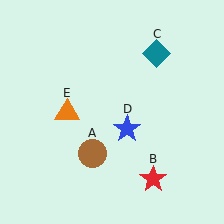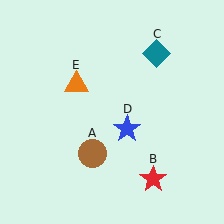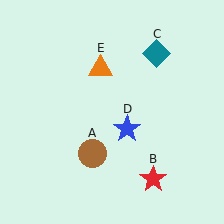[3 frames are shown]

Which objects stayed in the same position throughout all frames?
Brown circle (object A) and red star (object B) and teal diamond (object C) and blue star (object D) remained stationary.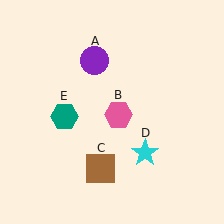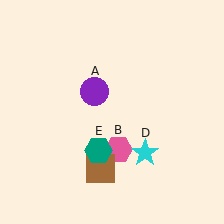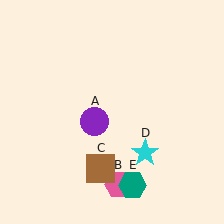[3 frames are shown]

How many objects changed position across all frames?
3 objects changed position: purple circle (object A), pink hexagon (object B), teal hexagon (object E).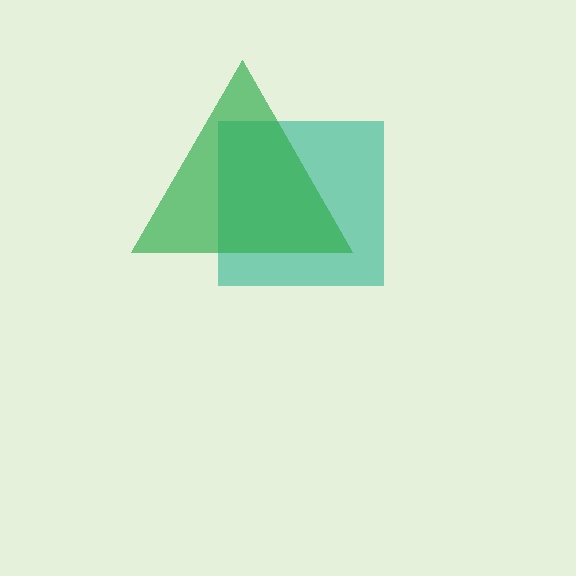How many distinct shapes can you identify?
There are 2 distinct shapes: a teal square, a green triangle.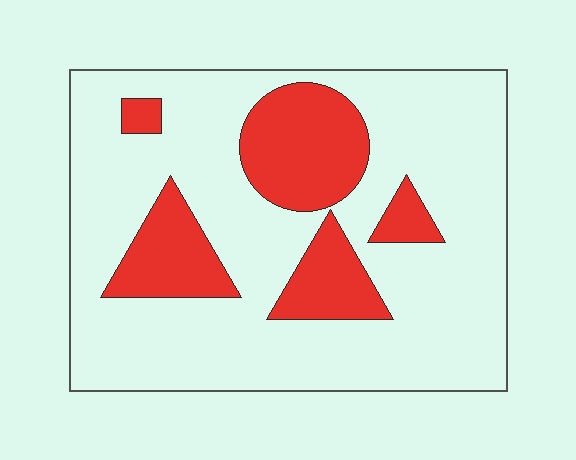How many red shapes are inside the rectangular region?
5.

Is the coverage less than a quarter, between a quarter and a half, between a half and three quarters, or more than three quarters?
Less than a quarter.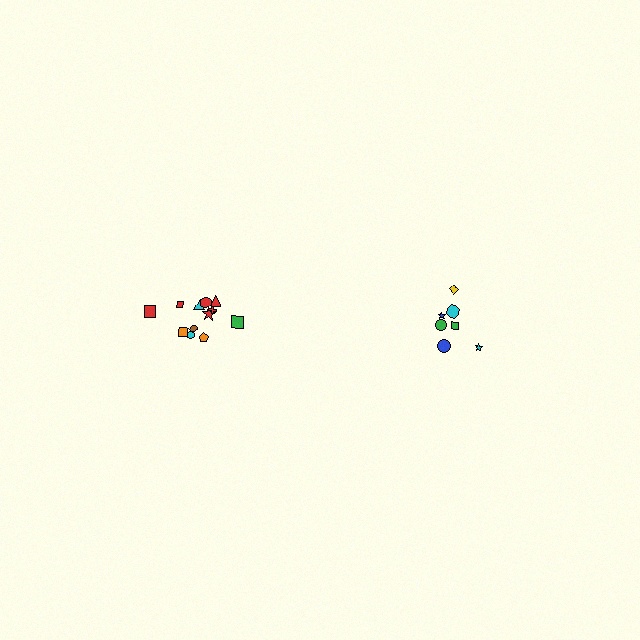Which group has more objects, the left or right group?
The left group.